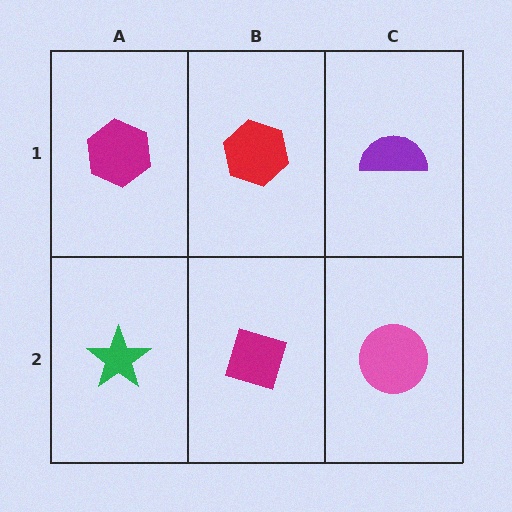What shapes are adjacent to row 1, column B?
A magenta diamond (row 2, column B), a magenta hexagon (row 1, column A), a purple semicircle (row 1, column C).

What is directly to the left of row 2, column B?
A green star.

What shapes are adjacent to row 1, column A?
A green star (row 2, column A), a red hexagon (row 1, column B).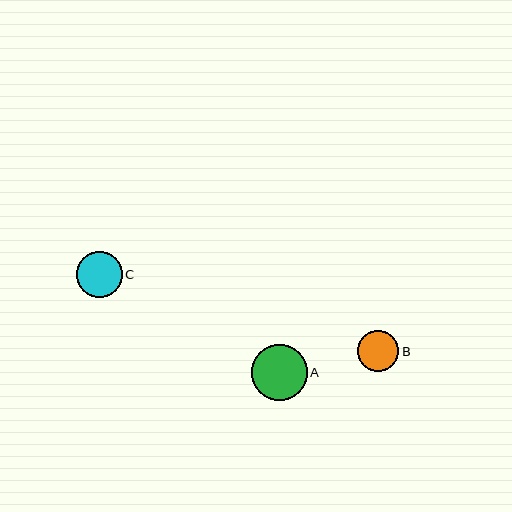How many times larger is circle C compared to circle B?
Circle C is approximately 1.1 times the size of circle B.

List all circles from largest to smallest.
From largest to smallest: A, C, B.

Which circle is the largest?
Circle A is the largest with a size of approximately 56 pixels.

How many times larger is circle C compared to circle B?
Circle C is approximately 1.1 times the size of circle B.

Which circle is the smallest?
Circle B is the smallest with a size of approximately 41 pixels.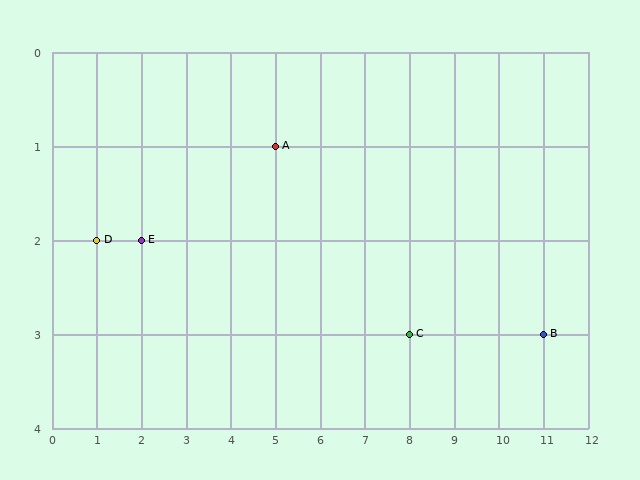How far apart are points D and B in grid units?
Points D and B are 10 columns and 1 row apart (about 10.0 grid units diagonally).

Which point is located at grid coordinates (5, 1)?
Point A is at (5, 1).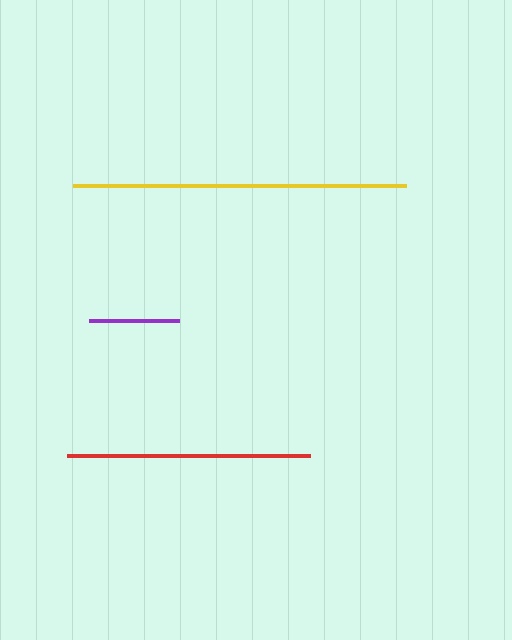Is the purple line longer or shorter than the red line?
The red line is longer than the purple line.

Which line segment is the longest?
The yellow line is the longest at approximately 333 pixels.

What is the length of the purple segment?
The purple segment is approximately 90 pixels long.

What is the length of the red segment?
The red segment is approximately 243 pixels long.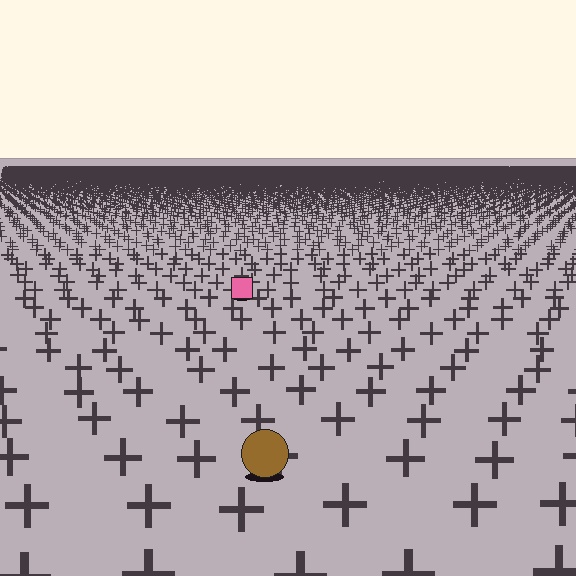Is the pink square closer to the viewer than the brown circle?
No. The brown circle is closer — you can tell from the texture gradient: the ground texture is coarser near it.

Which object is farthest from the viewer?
The pink square is farthest from the viewer. It appears smaller and the ground texture around it is denser.